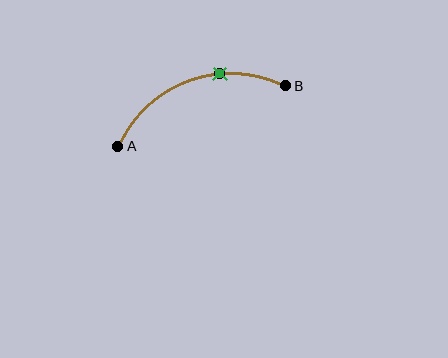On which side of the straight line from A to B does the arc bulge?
The arc bulges above the straight line connecting A and B.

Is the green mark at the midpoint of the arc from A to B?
No. The green mark lies on the arc but is closer to endpoint B. The arc midpoint would be at the point on the curve equidistant along the arc from both A and B.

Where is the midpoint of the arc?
The arc midpoint is the point on the curve farthest from the straight line joining A and B. It sits above that line.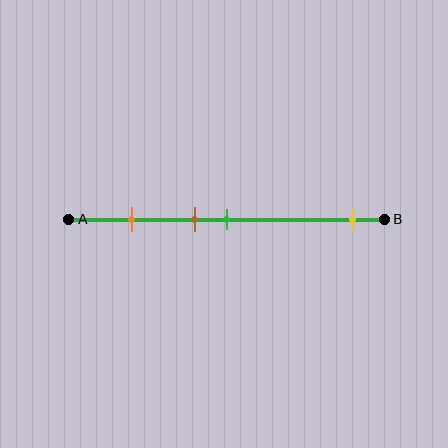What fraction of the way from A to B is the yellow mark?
The yellow mark is approximately 90% (0.9) of the way from A to B.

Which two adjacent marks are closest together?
The brown and green marks are the closest adjacent pair.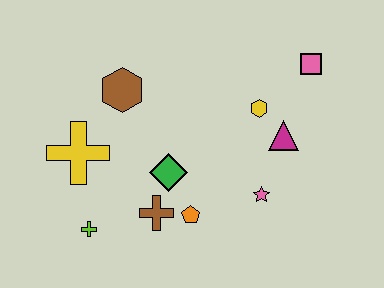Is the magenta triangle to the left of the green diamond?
No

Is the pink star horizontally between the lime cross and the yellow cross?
No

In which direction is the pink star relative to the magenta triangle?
The pink star is below the magenta triangle.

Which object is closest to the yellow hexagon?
The magenta triangle is closest to the yellow hexagon.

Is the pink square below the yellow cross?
No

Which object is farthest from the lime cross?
The pink square is farthest from the lime cross.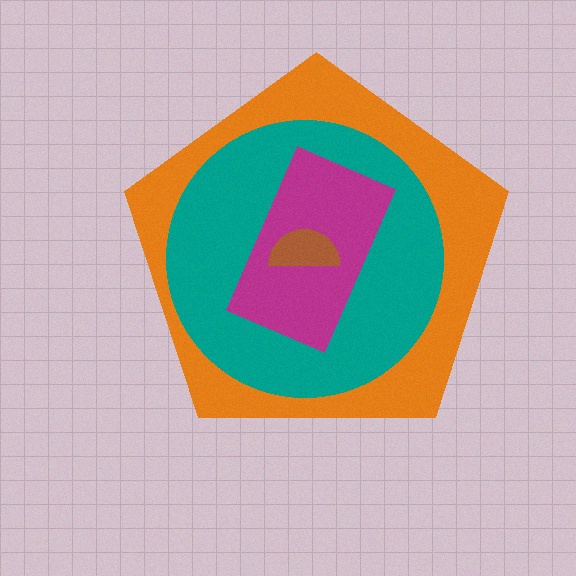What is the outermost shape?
The orange pentagon.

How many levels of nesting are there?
4.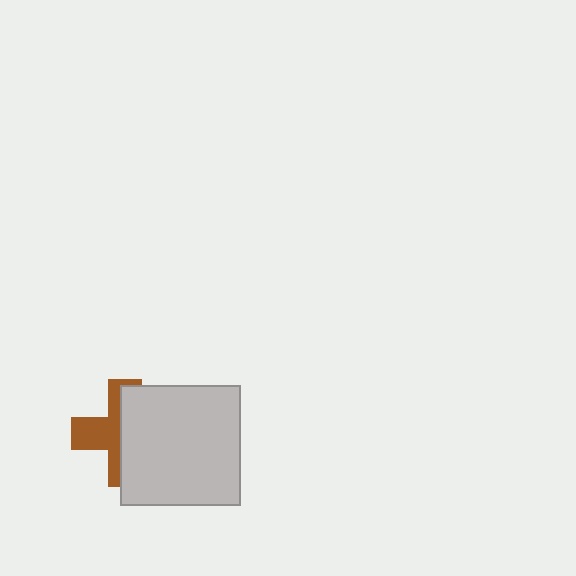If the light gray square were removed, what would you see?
You would see the complete brown cross.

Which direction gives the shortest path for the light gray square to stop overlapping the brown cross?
Moving right gives the shortest separation.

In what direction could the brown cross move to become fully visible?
The brown cross could move left. That would shift it out from behind the light gray square entirely.